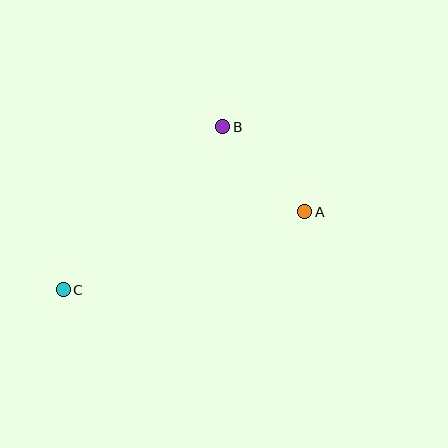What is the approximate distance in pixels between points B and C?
The distance between B and C is approximately 228 pixels.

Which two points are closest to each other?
Points A and B are closest to each other.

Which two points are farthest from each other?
Points A and C are farthest from each other.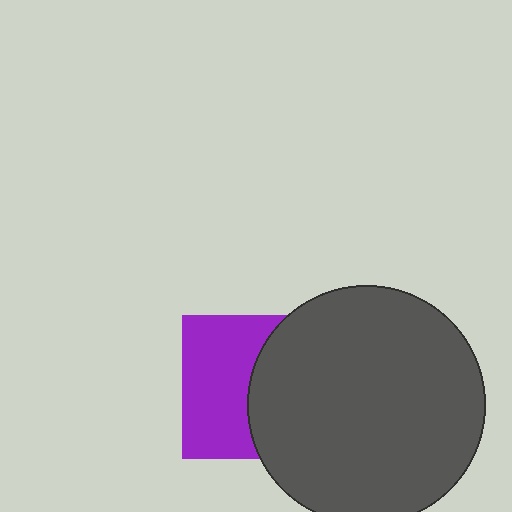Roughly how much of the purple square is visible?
About half of it is visible (roughly 52%).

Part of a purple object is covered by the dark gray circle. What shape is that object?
It is a square.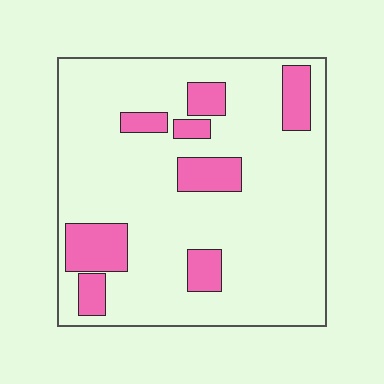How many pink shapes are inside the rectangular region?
8.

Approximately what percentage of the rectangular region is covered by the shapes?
Approximately 20%.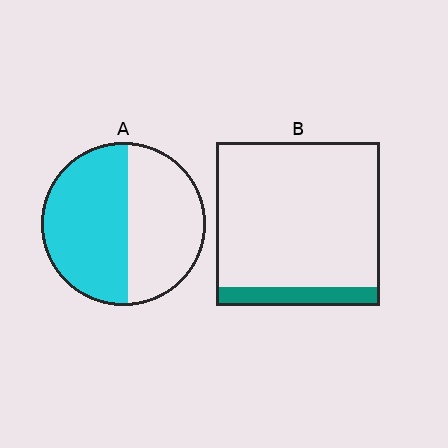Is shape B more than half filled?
No.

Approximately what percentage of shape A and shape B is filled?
A is approximately 55% and B is approximately 10%.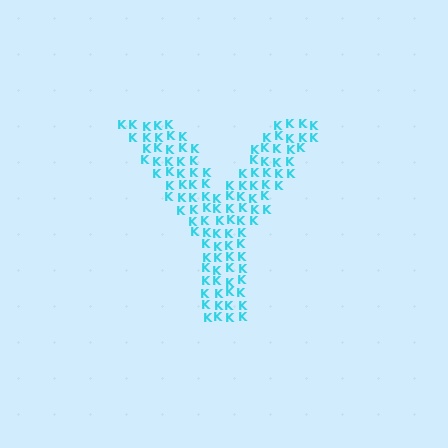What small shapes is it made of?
It is made of small letter K's.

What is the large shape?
The large shape is the letter Y.